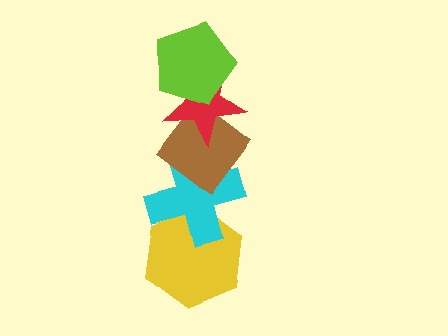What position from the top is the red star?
The red star is 2nd from the top.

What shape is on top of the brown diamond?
The red star is on top of the brown diamond.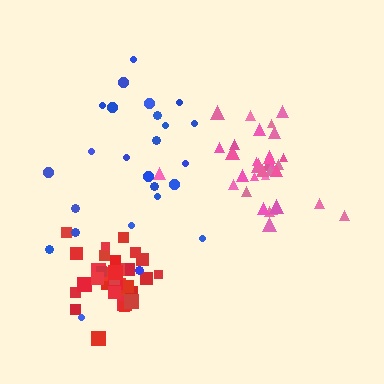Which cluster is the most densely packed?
Red.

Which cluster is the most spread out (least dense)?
Blue.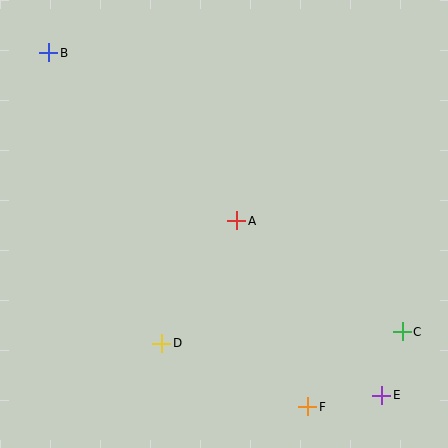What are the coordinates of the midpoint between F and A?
The midpoint between F and A is at (272, 314).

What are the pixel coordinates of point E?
Point E is at (382, 395).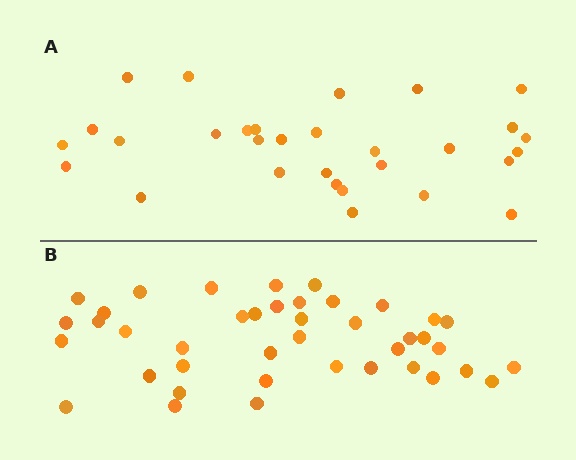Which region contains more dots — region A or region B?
Region B (the bottom region) has more dots.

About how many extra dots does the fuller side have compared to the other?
Region B has roughly 12 or so more dots than region A.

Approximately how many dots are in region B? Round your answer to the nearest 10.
About 40 dots. (The exact count is 41, which rounds to 40.)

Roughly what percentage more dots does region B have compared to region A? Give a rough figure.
About 35% more.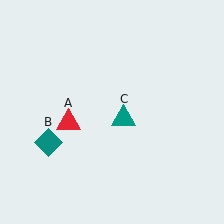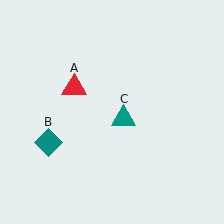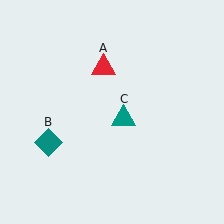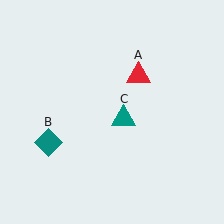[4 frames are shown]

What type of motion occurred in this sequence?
The red triangle (object A) rotated clockwise around the center of the scene.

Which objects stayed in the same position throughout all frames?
Teal diamond (object B) and teal triangle (object C) remained stationary.